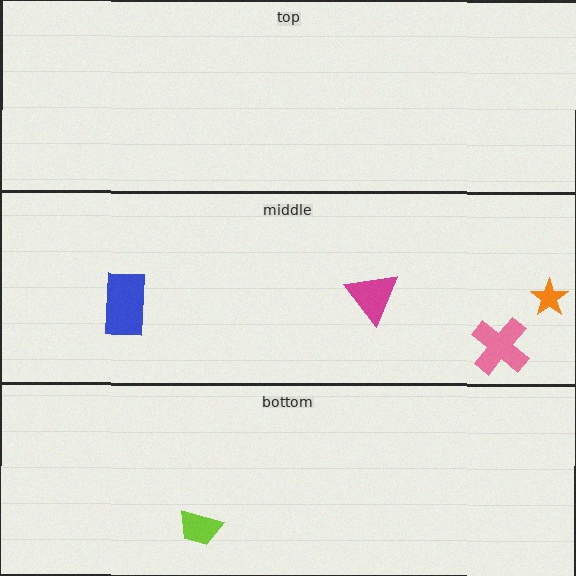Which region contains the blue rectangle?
The middle region.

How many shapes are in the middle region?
4.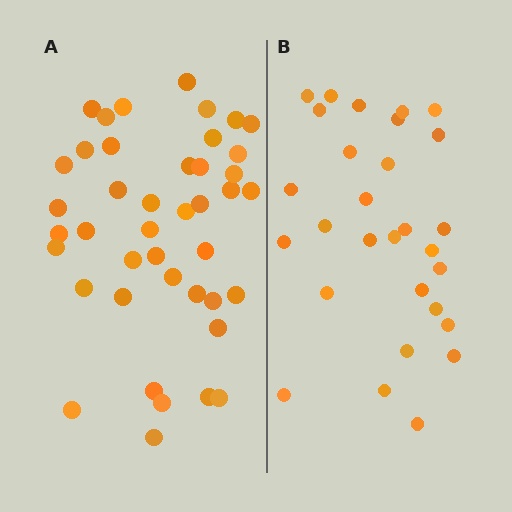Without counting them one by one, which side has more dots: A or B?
Region A (the left region) has more dots.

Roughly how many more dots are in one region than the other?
Region A has approximately 15 more dots than region B.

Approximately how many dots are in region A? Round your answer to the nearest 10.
About 40 dots. (The exact count is 42, which rounds to 40.)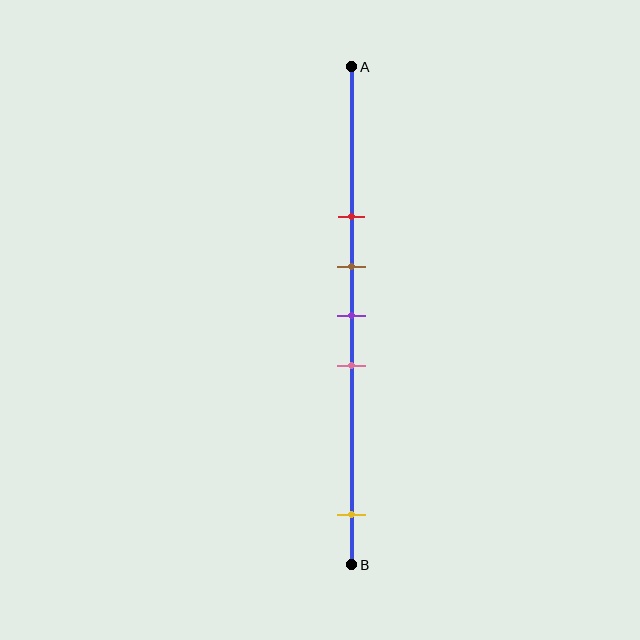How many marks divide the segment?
There are 5 marks dividing the segment.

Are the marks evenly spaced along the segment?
No, the marks are not evenly spaced.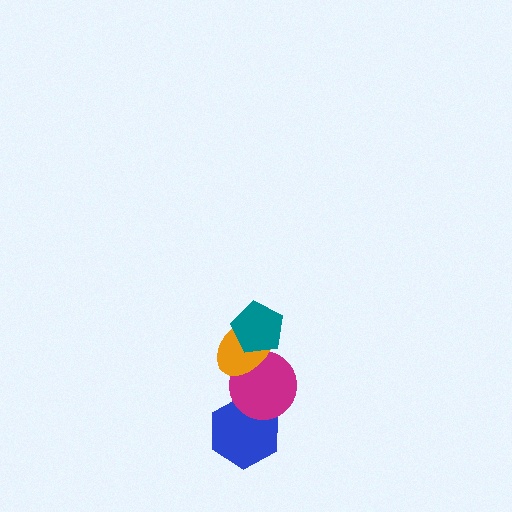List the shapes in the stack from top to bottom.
From top to bottom: the teal pentagon, the orange ellipse, the magenta circle, the blue hexagon.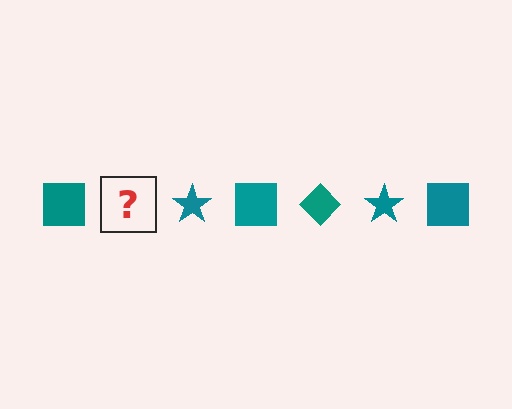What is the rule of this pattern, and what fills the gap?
The rule is that the pattern cycles through square, diamond, star shapes in teal. The gap should be filled with a teal diamond.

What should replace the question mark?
The question mark should be replaced with a teal diamond.